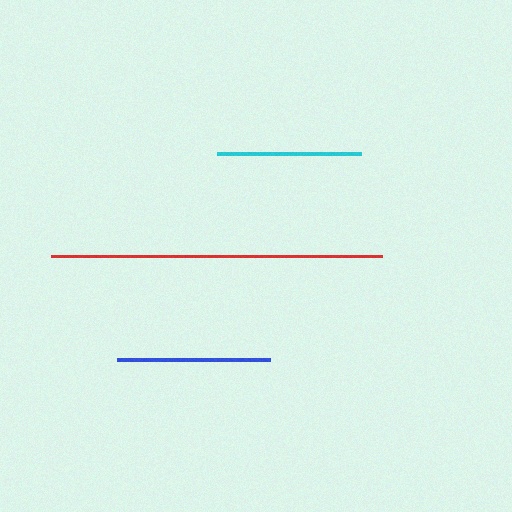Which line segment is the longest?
The red line is the longest at approximately 330 pixels.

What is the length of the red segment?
The red segment is approximately 330 pixels long.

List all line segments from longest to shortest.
From longest to shortest: red, blue, cyan.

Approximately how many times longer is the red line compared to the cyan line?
The red line is approximately 2.3 times the length of the cyan line.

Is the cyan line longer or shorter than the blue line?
The blue line is longer than the cyan line.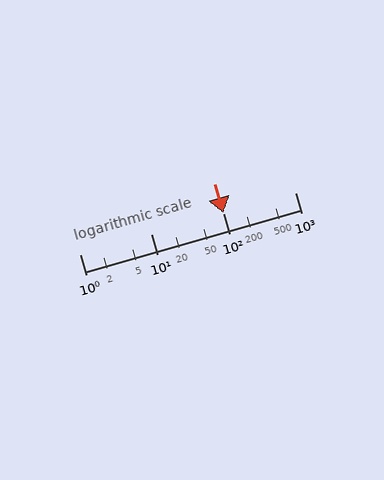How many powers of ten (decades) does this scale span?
The scale spans 3 decades, from 1 to 1000.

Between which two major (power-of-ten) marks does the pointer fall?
The pointer is between 100 and 1000.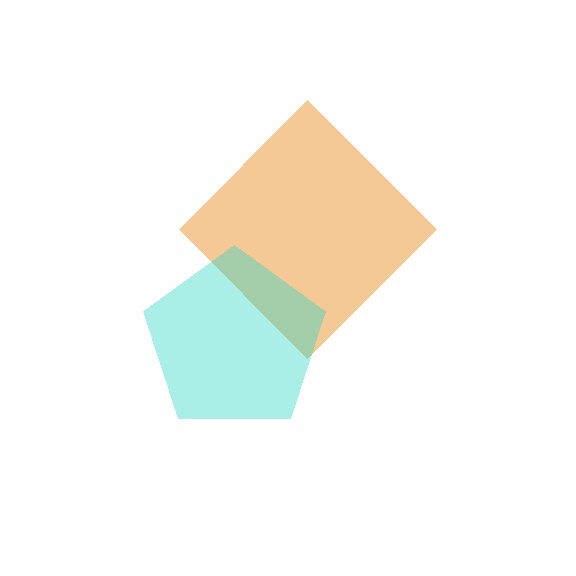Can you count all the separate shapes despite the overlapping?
Yes, there are 2 separate shapes.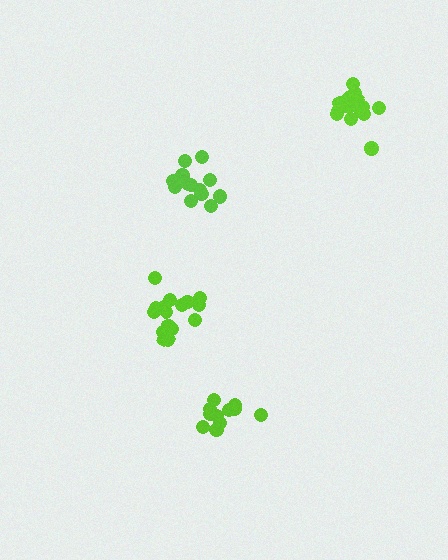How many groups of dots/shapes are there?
There are 4 groups.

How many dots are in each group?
Group 1: 13 dots, Group 2: 15 dots, Group 3: 16 dots, Group 4: 11 dots (55 total).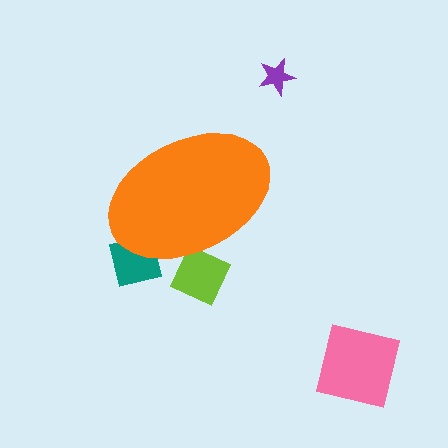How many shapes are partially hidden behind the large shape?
2 shapes are partially hidden.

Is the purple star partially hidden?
No, the purple star is fully visible.